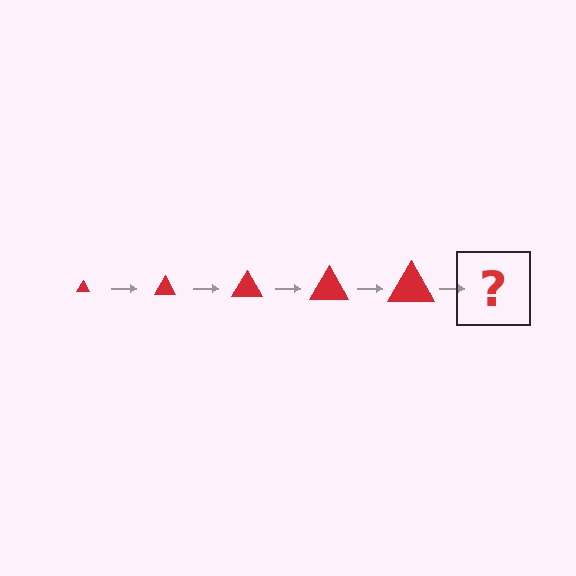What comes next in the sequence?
The next element should be a red triangle, larger than the previous one.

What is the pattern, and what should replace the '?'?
The pattern is that the triangle gets progressively larger each step. The '?' should be a red triangle, larger than the previous one.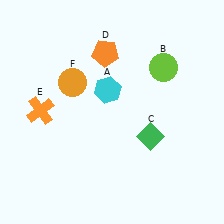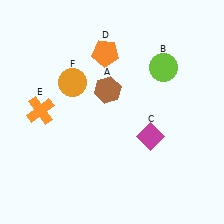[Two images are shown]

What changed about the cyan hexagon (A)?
In Image 1, A is cyan. In Image 2, it changed to brown.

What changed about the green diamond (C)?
In Image 1, C is green. In Image 2, it changed to magenta.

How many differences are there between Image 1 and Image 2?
There are 2 differences between the two images.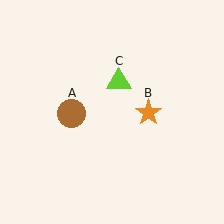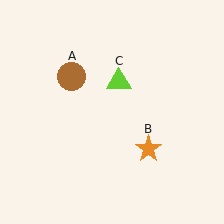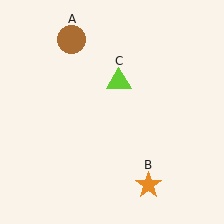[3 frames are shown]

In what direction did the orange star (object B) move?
The orange star (object B) moved down.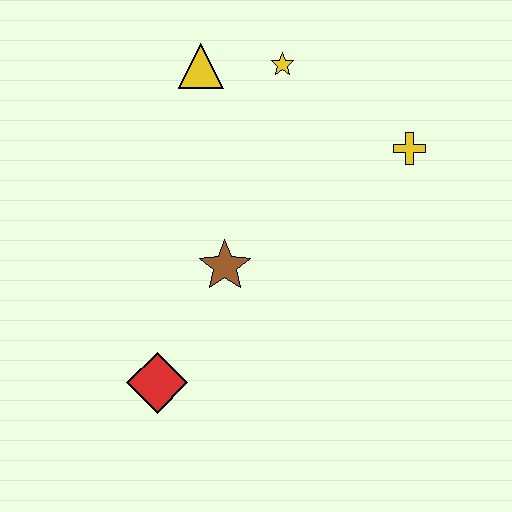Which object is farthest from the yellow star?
The red diamond is farthest from the yellow star.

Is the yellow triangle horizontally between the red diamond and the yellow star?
Yes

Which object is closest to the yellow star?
The yellow triangle is closest to the yellow star.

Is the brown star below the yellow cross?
Yes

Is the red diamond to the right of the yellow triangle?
No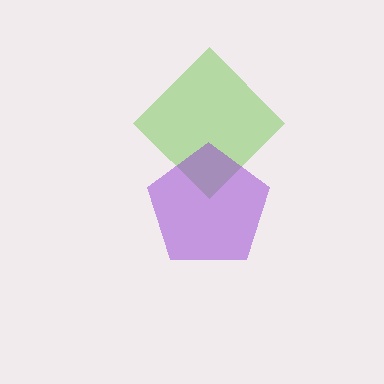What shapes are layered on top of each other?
The layered shapes are: a lime diamond, a purple pentagon.